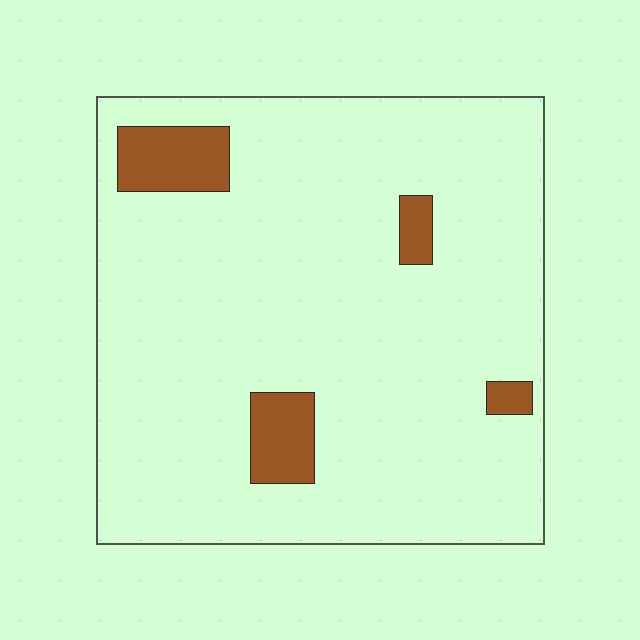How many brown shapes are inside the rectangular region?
4.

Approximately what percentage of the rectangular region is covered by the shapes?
Approximately 10%.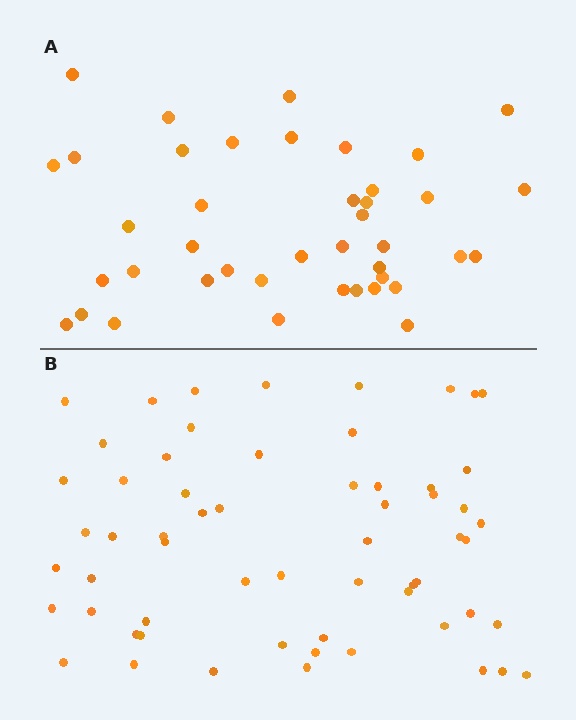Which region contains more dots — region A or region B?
Region B (the bottom region) has more dots.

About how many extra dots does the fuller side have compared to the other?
Region B has approximately 20 more dots than region A.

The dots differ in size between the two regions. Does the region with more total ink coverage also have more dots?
No. Region A has more total ink coverage because its dots are larger, but region B actually contains more individual dots. Total area can be misleading — the number of items is what matters here.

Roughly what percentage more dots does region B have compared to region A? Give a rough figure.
About 45% more.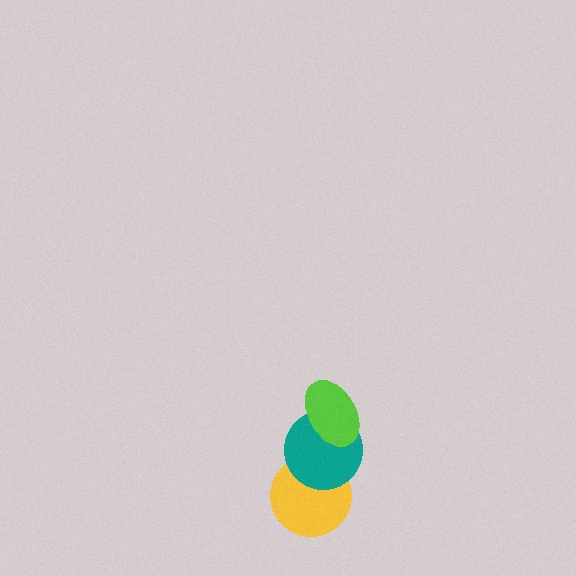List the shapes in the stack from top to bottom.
From top to bottom: the lime ellipse, the teal circle, the yellow circle.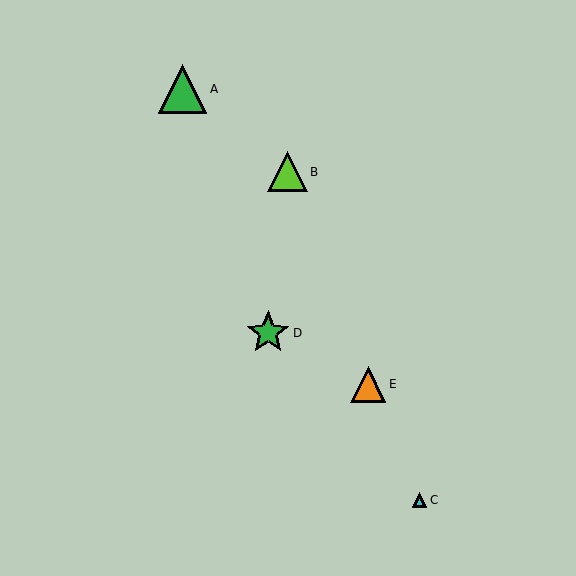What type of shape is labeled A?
Shape A is a green triangle.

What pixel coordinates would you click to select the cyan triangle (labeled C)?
Click at (420, 500) to select the cyan triangle C.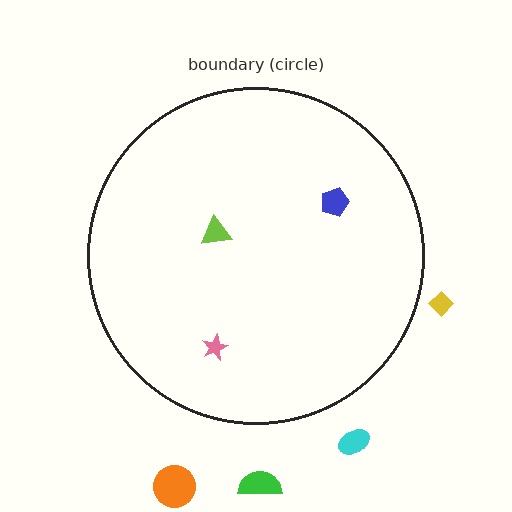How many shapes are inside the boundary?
3 inside, 4 outside.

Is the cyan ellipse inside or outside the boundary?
Outside.